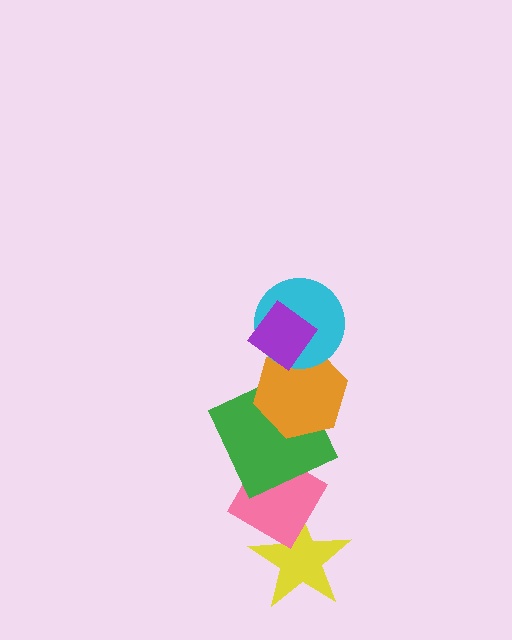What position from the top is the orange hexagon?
The orange hexagon is 3rd from the top.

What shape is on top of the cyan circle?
The purple diamond is on top of the cyan circle.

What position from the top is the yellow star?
The yellow star is 6th from the top.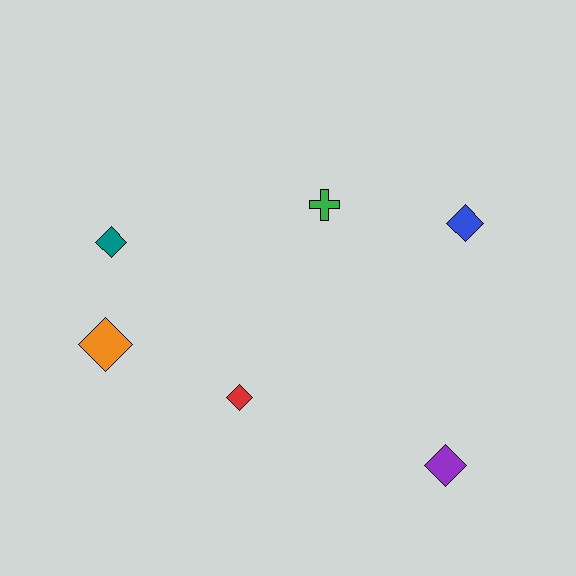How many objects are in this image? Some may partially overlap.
There are 6 objects.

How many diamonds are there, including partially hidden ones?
There are 5 diamonds.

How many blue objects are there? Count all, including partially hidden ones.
There is 1 blue object.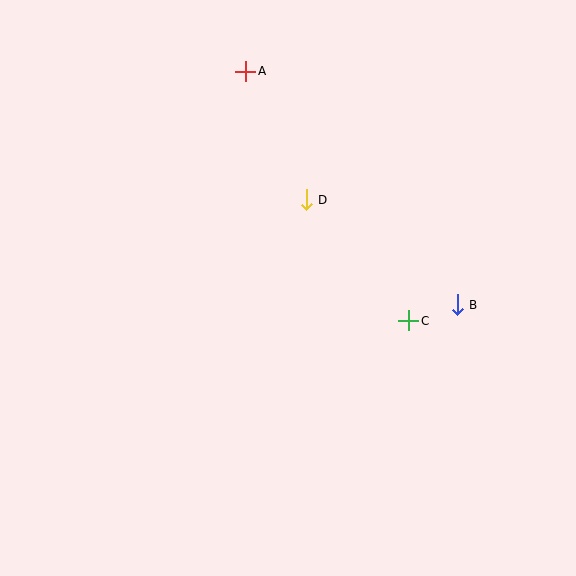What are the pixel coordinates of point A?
Point A is at (246, 71).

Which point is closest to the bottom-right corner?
Point B is closest to the bottom-right corner.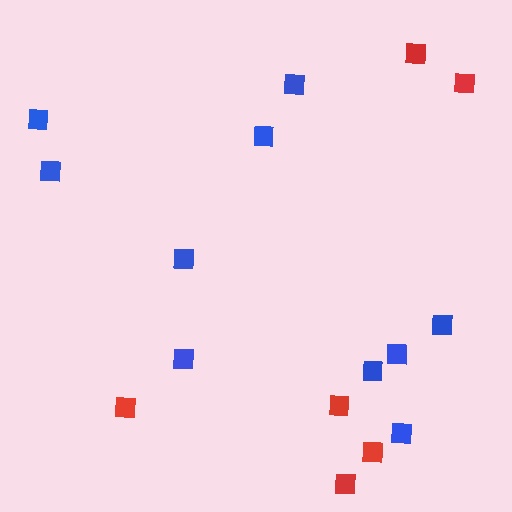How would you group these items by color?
There are 2 groups: one group of red squares (6) and one group of blue squares (10).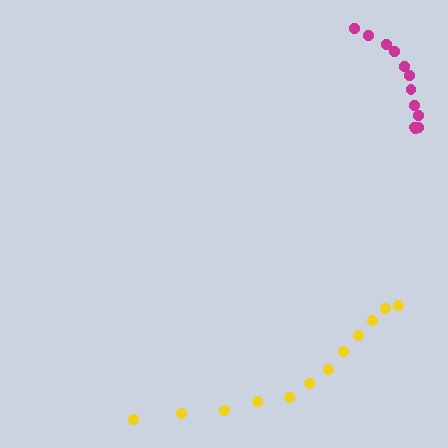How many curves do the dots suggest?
There are 2 distinct paths.